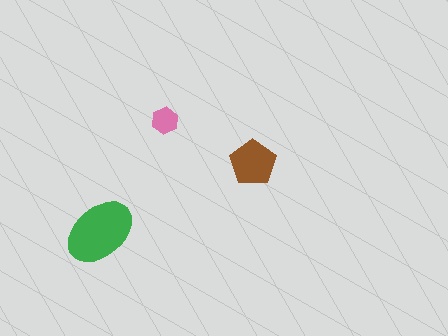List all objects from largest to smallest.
The green ellipse, the brown pentagon, the pink hexagon.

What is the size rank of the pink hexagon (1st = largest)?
3rd.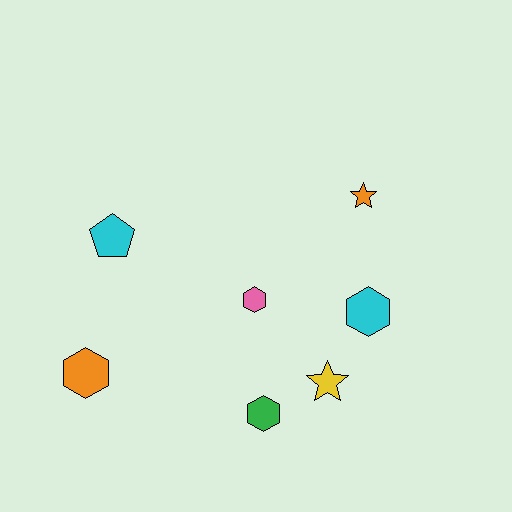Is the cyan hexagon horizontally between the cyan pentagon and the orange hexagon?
No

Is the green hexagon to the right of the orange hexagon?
Yes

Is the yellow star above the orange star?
No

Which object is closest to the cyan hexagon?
The yellow star is closest to the cyan hexagon.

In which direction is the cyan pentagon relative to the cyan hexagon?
The cyan pentagon is to the left of the cyan hexagon.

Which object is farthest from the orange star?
The orange hexagon is farthest from the orange star.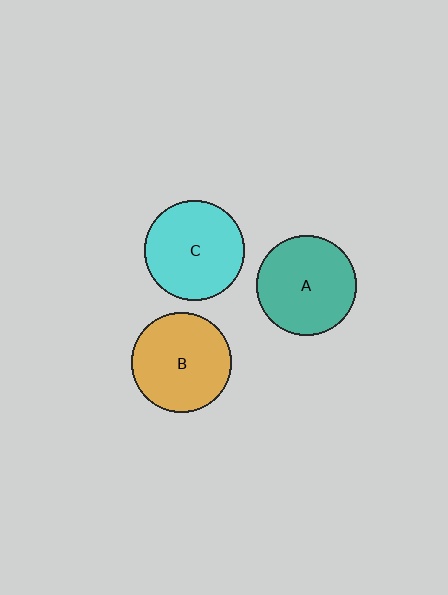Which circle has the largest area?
Circle B (orange).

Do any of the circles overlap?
No, none of the circles overlap.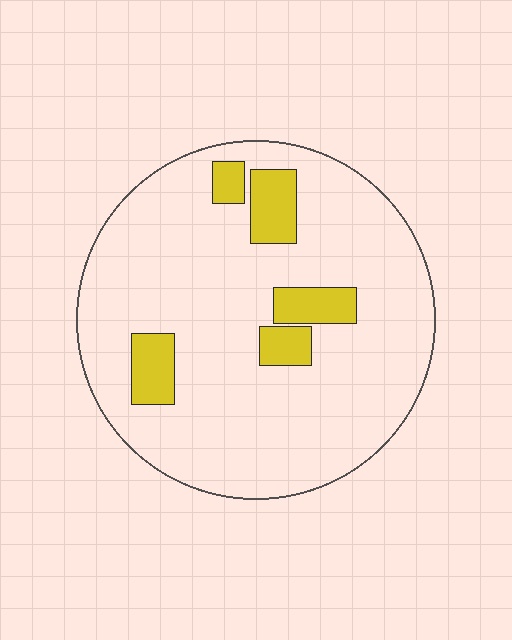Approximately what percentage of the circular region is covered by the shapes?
Approximately 15%.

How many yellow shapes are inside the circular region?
5.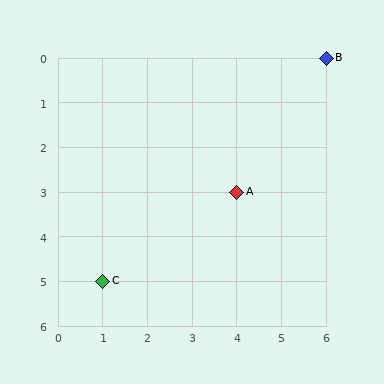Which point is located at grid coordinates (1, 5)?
Point C is at (1, 5).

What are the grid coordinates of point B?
Point B is at grid coordinates (6, 0).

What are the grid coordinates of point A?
Point A is at grid coordinates (4, 3).